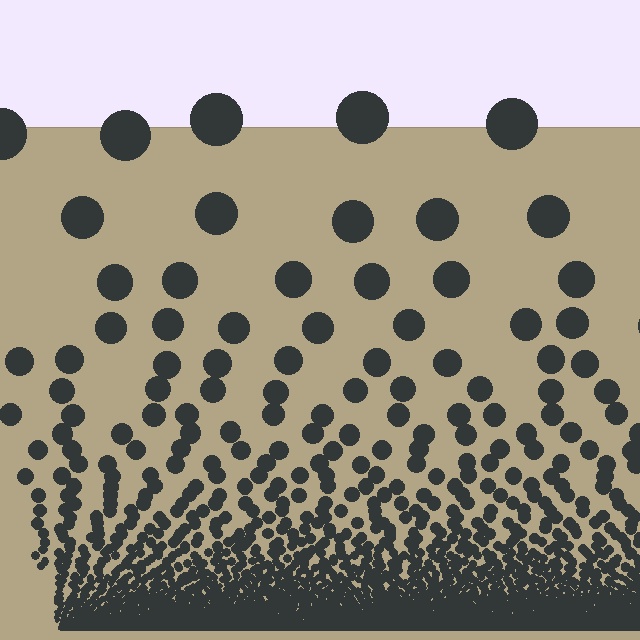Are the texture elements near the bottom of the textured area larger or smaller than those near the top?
Smaller. The gradient is inverted — elements near the bottom are smaller and denser.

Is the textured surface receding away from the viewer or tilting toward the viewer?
The surface appears to tilt toward the viewer. Texture elements get larger and sparser toward the top.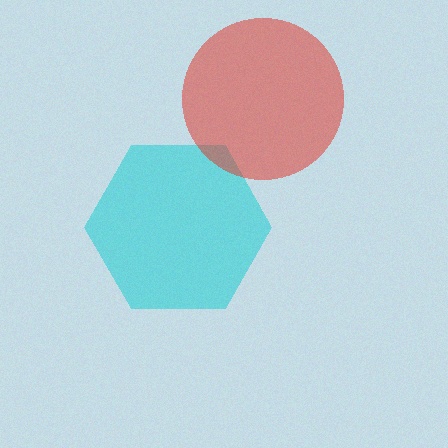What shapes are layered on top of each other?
The layered shapes are: a cyan hexagon, a red circle.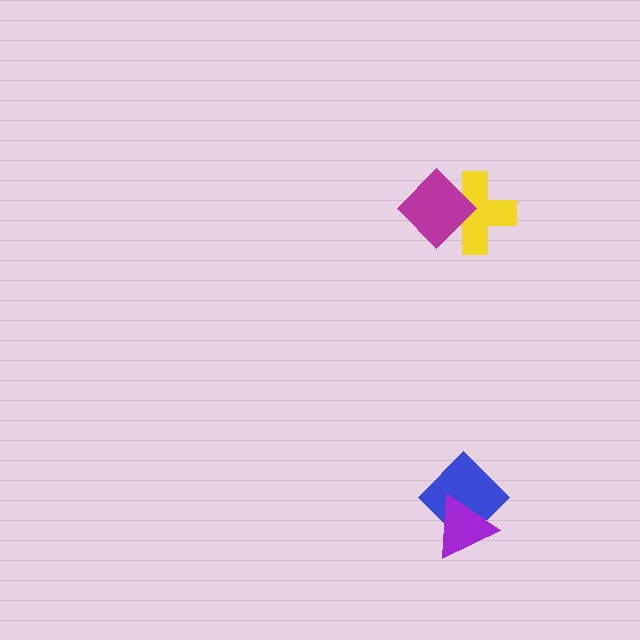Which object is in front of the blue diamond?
The purple triangle is in front of the blue diamond.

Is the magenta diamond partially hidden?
No, no other shape covers it.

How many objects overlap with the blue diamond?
1 object overlaps with the blue diamond.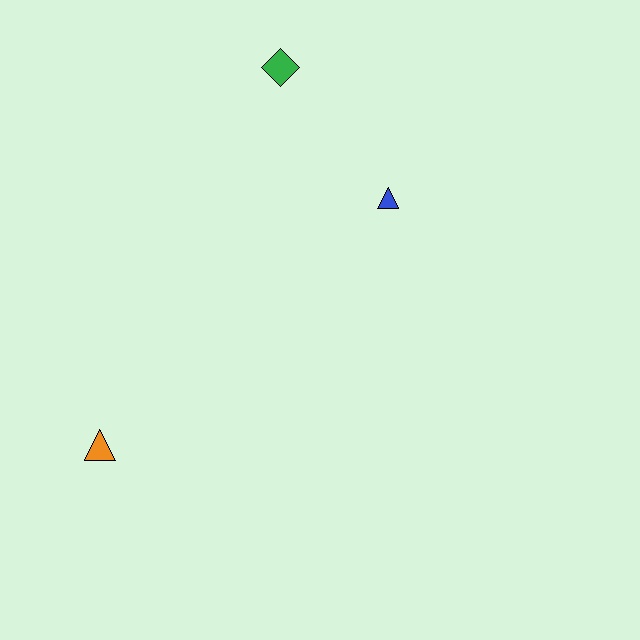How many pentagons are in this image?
There are no pentagons.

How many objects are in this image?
There are 3 objects.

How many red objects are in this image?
There are no red objects.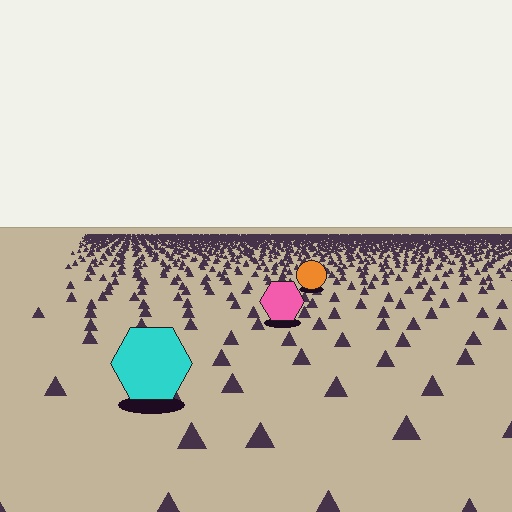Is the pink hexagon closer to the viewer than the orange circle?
Yes. The pink hexagon is closer — you can tell from the texture gradient: the ground texture is coarser near it.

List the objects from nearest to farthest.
From nearest to farthest: the cyan hexagon, the pink hexagon, the orange circle.